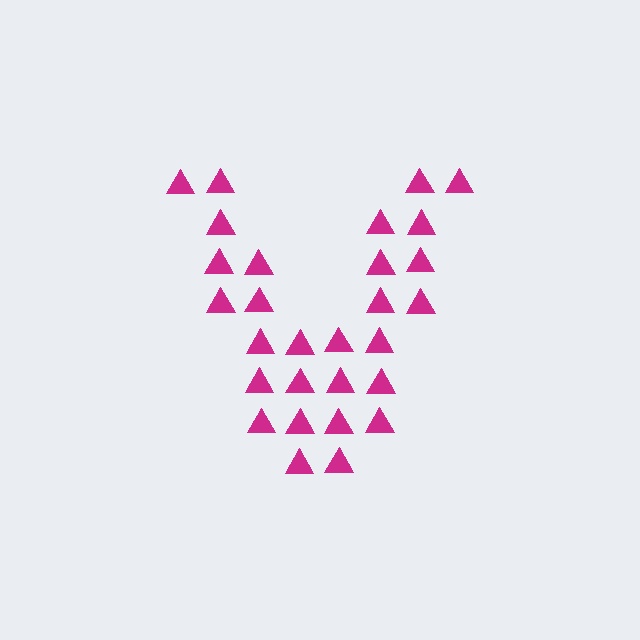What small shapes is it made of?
It is made of small triangles.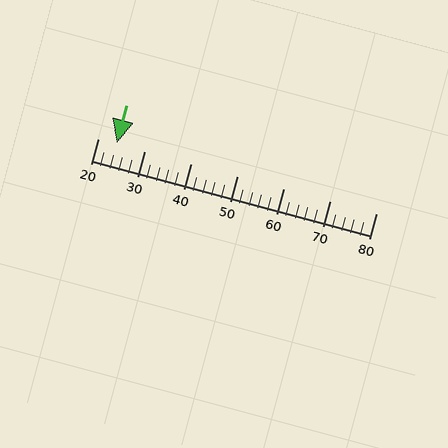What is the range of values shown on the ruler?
The ruler shows values from 20 to 80.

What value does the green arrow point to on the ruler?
The green arrow points to approximately 24.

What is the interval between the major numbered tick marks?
The major tick marks are spaced 10 units apart.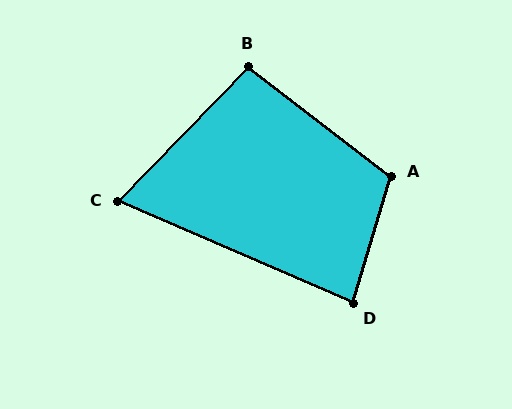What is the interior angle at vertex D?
Approximately 84 degrees (acute).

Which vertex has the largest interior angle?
A, at approximately 111 degrees.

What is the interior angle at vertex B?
Approximately 96 degrees (obtuse).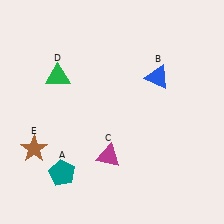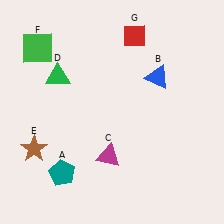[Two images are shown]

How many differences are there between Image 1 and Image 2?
There are 2 differences between the two images.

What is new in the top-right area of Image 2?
A red diamond (G) was added in the top-right area of Image 2.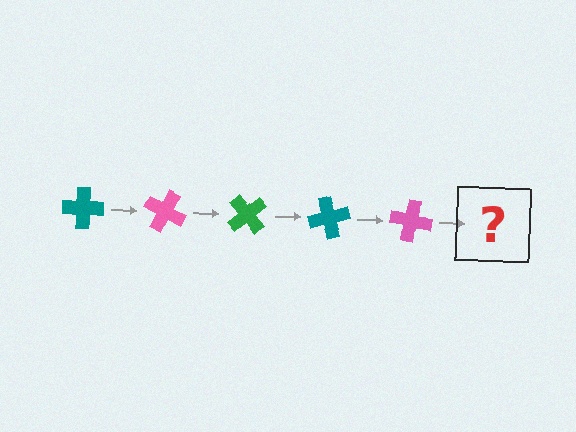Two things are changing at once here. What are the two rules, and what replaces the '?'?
The two rules are that it rotates 25 degrees each step and the color cycles through teal, pink, and green. The '?' should be a green cross, rotated 125 degrees from the start.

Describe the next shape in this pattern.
It should be a green cross, rotated 125 degrees from the start.